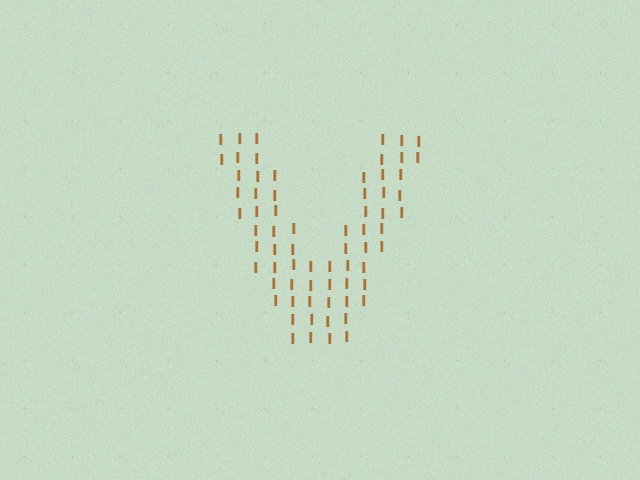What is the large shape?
The large shape is the letter V.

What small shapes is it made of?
It is made of small letter I's.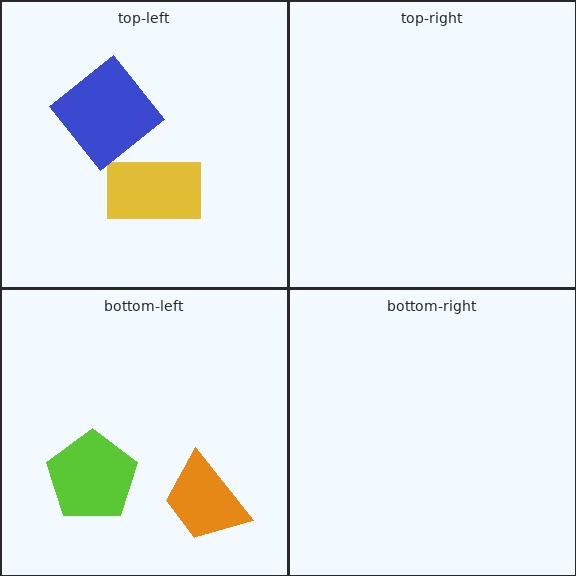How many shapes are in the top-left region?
2.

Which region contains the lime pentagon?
The bottom-left region.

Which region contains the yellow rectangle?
The top-left region.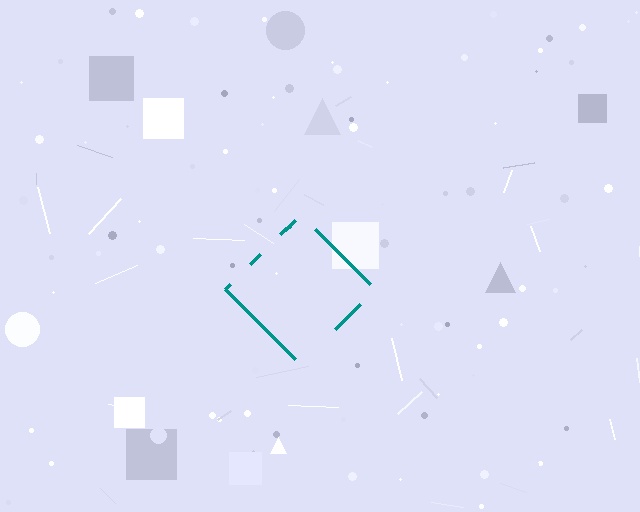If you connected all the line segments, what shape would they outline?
They would outline a diamond.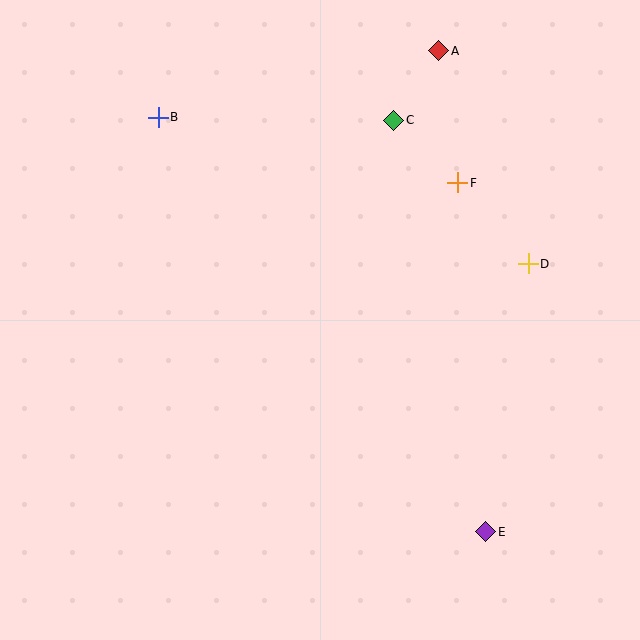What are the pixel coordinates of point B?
Point B is at (158, 117).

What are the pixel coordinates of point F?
Point F is at (458, 183).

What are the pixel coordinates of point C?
Point C is at (394, 120).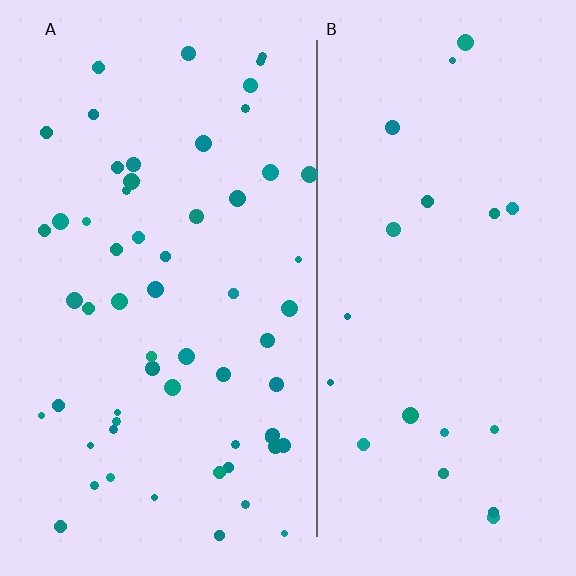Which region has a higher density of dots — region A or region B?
A (the left).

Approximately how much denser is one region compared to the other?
Approximately 2.8× — region A over region B.